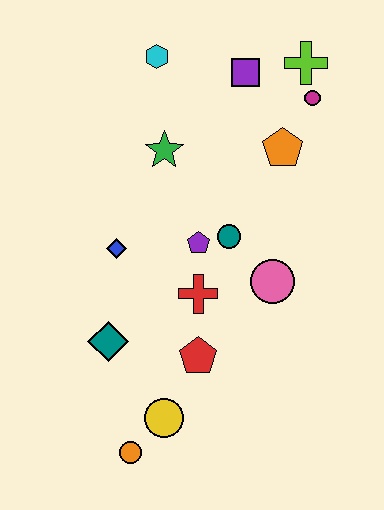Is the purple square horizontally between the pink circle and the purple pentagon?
Yes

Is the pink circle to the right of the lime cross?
No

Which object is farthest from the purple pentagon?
The orange circle is farthest from the purple pentagon.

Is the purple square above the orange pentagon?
Yes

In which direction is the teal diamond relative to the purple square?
The teal diamond is below the purple square.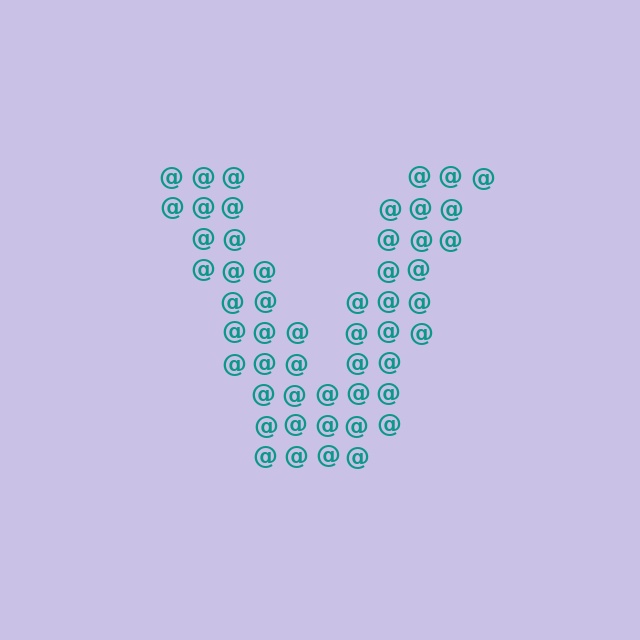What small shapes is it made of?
It is made of small at signs.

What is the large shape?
The large shape is the letter V.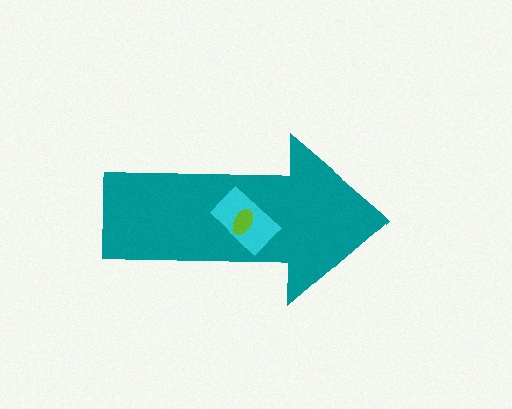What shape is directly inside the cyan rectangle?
The lime ellipse.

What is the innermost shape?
The lime ellipse.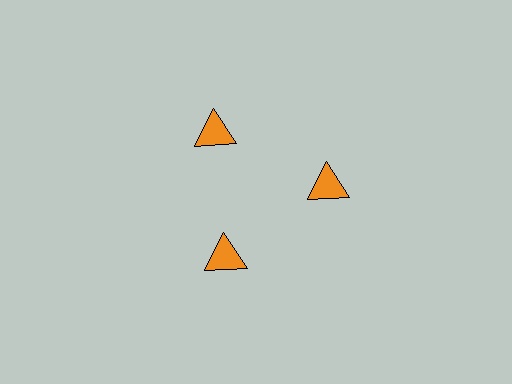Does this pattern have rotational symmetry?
Yes, this pattern has 3-fold rotational symmetry. It looks the same after rotating 120 degrees around the center.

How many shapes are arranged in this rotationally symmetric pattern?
There are 3 shapes, arranged in 3 groups of 1.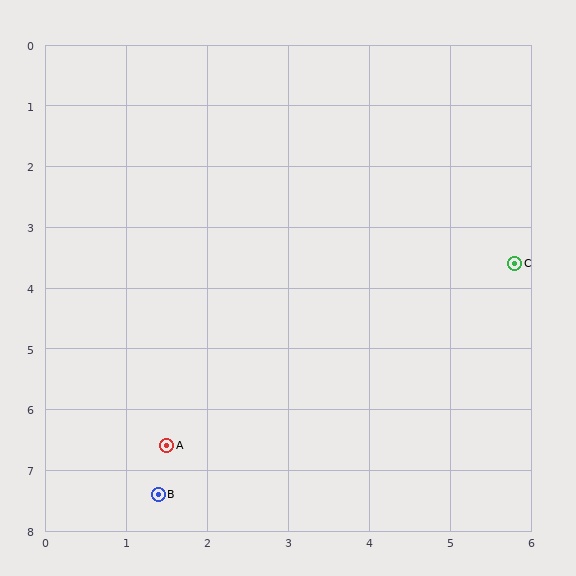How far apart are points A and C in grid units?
Points A and C are about 5.2 grid units apart.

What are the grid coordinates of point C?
Point C is at approximately (5.8, 3.6).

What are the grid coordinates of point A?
Point A is at approximately (1.5, 6.6).